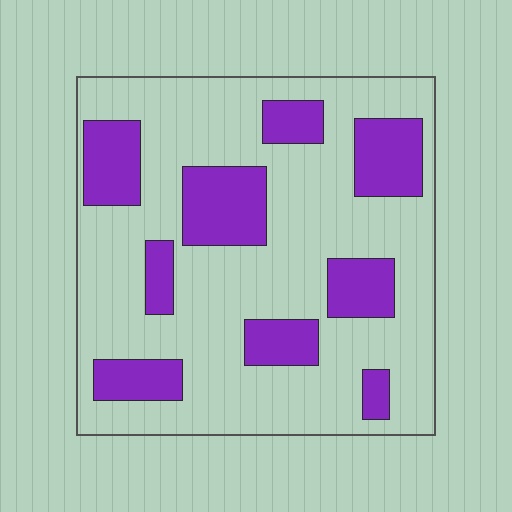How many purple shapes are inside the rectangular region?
9.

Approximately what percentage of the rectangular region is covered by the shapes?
Approximately 25%.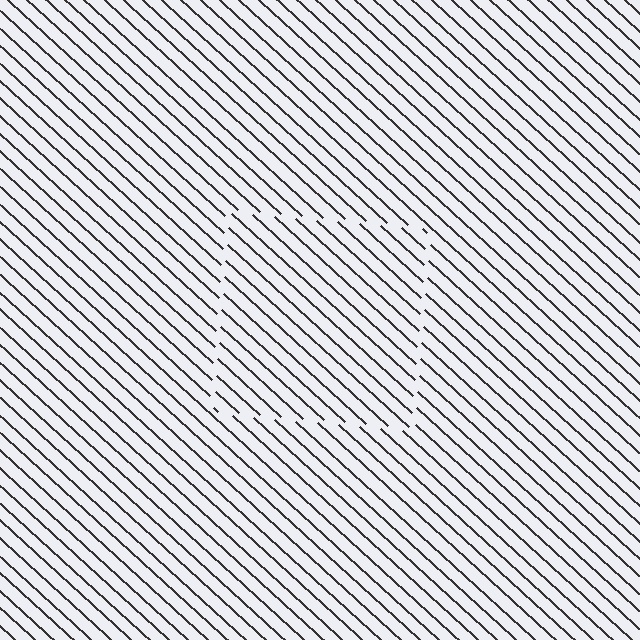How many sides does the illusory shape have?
4 sides — the line-ends trace a square.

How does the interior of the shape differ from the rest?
The interior of the shape contains the same grating, shifted by half a period — the contour is defined by the phase discontinuity where line-ends from the inner and outer gratings abut.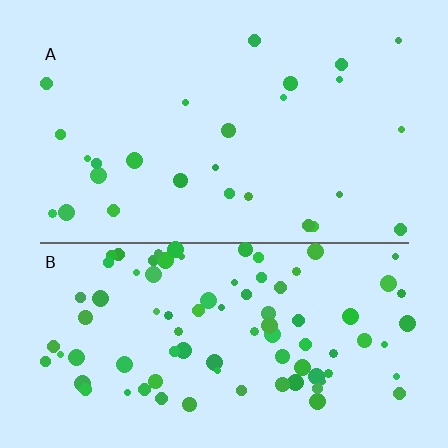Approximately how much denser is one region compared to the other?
Approximately 3.1× — region B over region A.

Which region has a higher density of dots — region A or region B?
B (the bottom).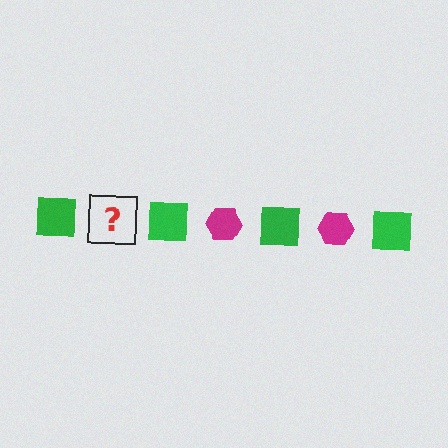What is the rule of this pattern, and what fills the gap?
The rule is that the pattern alternates between green square and magenta hexagon. The gap should be filled with a magenta hexagon.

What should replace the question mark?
The question mark should be replaced with a magenta hexagon.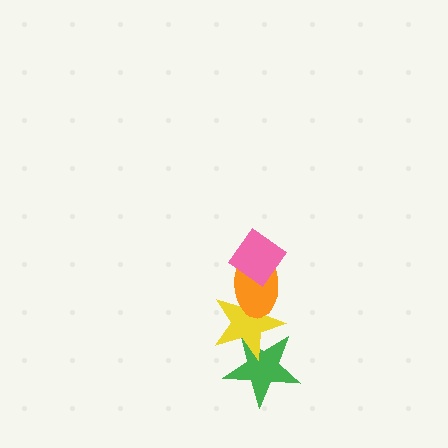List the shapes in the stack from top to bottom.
From top to bottom: the pink diamond, the orange ellipse, the yellow star, the green star.